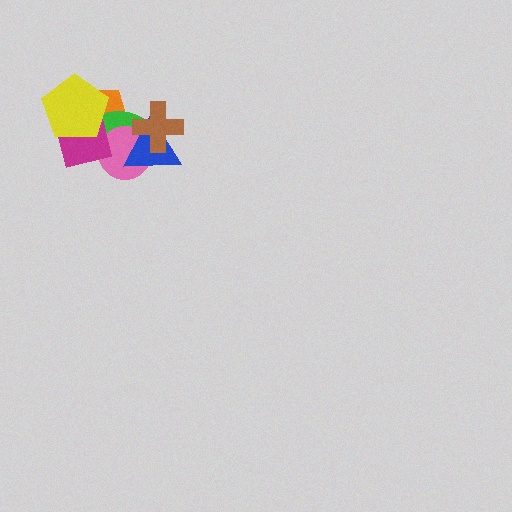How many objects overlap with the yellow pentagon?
3 objects overlap with the yellow pentagon.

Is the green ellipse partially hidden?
Yes, it is partially covered by another shape.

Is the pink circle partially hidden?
Yes, it is partially covered by another shape.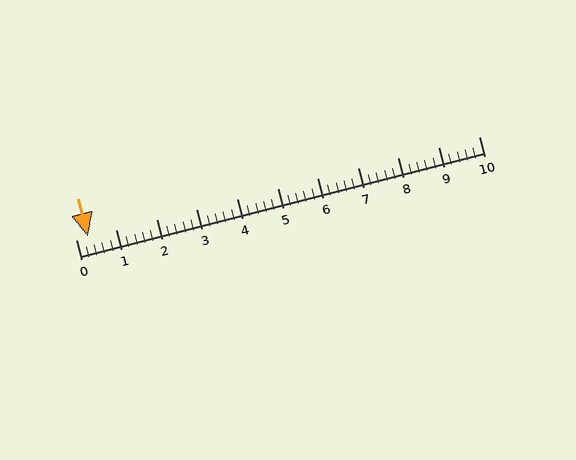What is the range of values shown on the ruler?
The ruler shows values from 0 to 10.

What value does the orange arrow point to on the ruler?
The orange arrow points to approximately 0.3.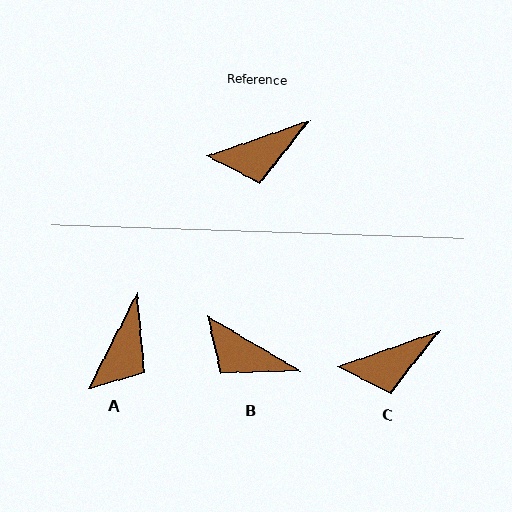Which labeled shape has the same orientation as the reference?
C.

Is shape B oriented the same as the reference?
No, it is off by about 50 degrees.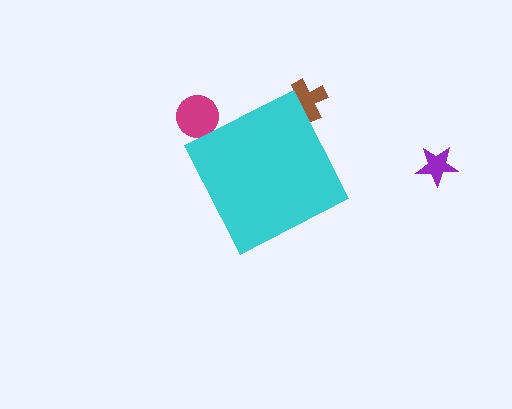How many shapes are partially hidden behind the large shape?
2 shapes are partially hidden.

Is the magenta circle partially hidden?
Yes, the magenta circle is partially hidden behind the cyan diamond.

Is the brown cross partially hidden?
Yes, the brown cross is partially hidden behind the cyan diamond.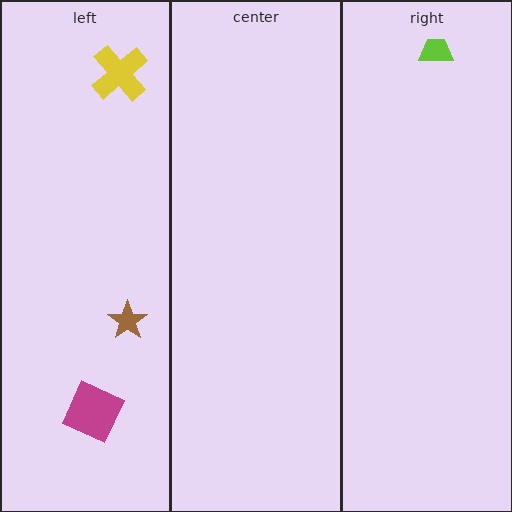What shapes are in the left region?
The yellow cross, the magenta square, the brown star.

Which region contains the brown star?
The left region.